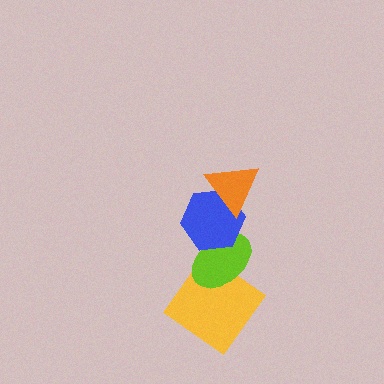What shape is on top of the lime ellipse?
The blue hexagon is on top of the lime ellipse.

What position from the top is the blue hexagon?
The blue hexagon is 2nd from the top.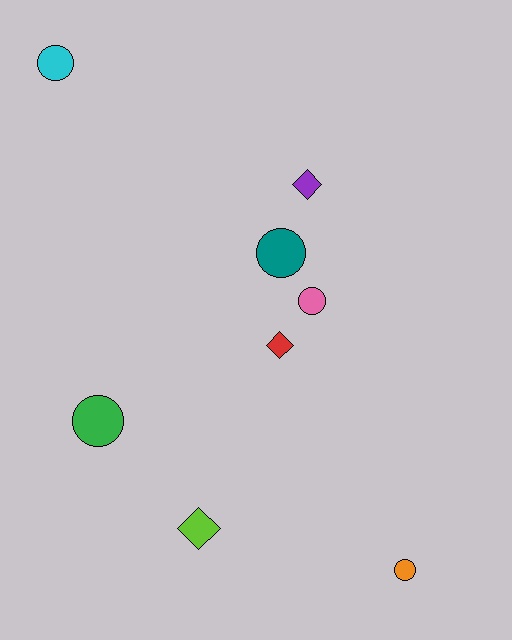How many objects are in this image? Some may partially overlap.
There are 8 objects.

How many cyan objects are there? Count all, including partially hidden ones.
There is 1 cyan object.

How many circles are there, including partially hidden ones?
There are 5 circles.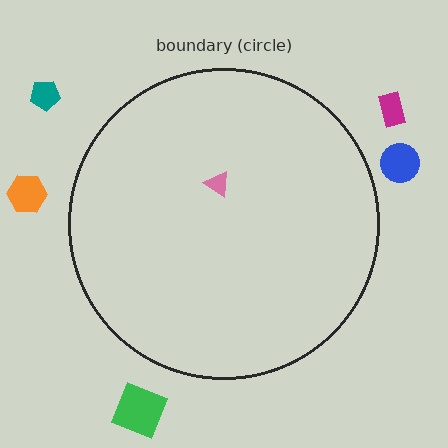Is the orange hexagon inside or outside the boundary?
Outside.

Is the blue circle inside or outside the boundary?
Outside.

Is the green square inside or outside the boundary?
Outside.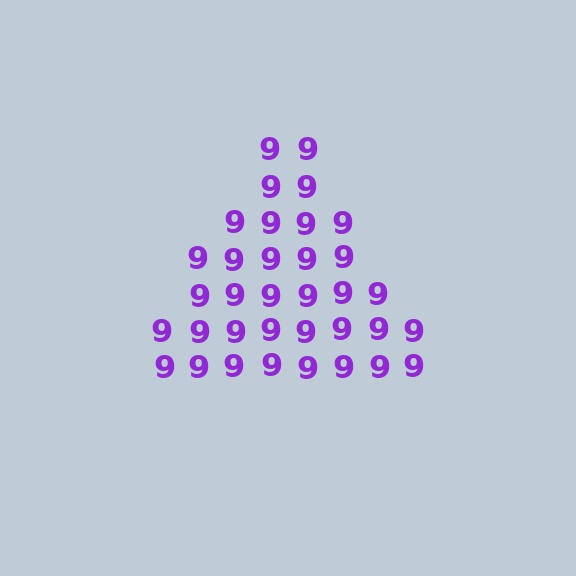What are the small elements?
The small elements are digit 9's.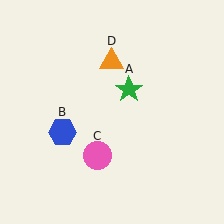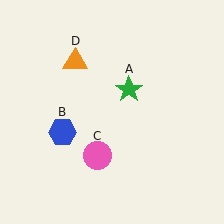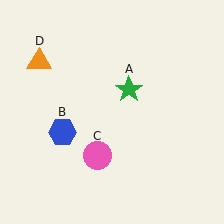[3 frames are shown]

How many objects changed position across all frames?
1 object changed position: orange triangle (object D).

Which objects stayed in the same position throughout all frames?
Green star (object A) and blue hexagon (object B) and pink circle (object C) remained stationary.